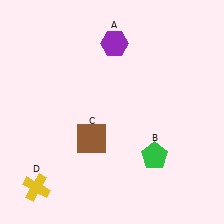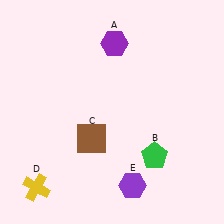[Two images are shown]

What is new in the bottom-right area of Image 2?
A purple hexagon (E) was added in the bottom-right area of Image 2.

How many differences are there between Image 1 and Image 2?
There is 1 difference between the two images.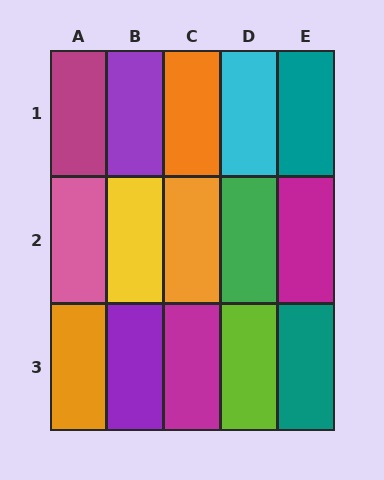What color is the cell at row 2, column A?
Pink.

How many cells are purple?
2 cells are purple.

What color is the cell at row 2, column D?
Green.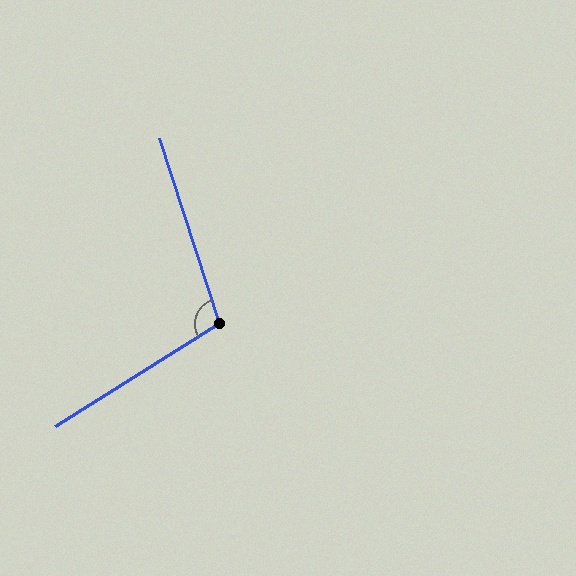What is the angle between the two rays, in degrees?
Approximately 104 degrees.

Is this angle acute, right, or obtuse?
It is obtuse.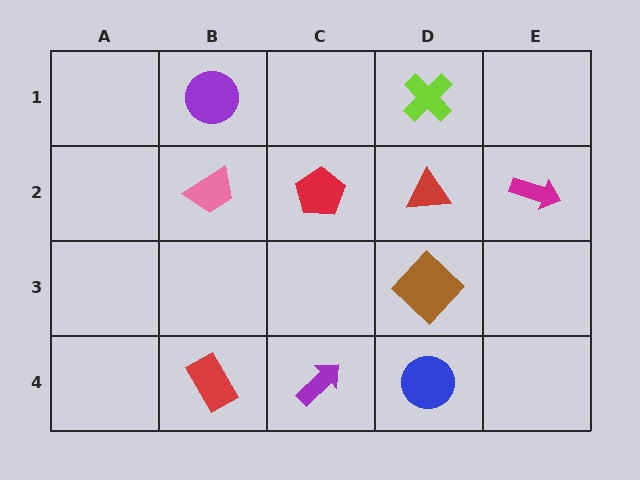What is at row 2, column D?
A red triangle.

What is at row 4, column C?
A purple arrow.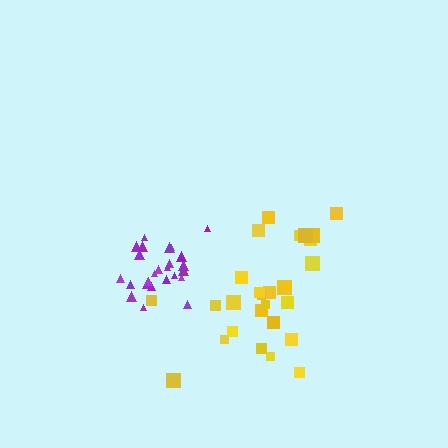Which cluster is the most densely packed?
Purple.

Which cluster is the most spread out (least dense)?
Yellow.